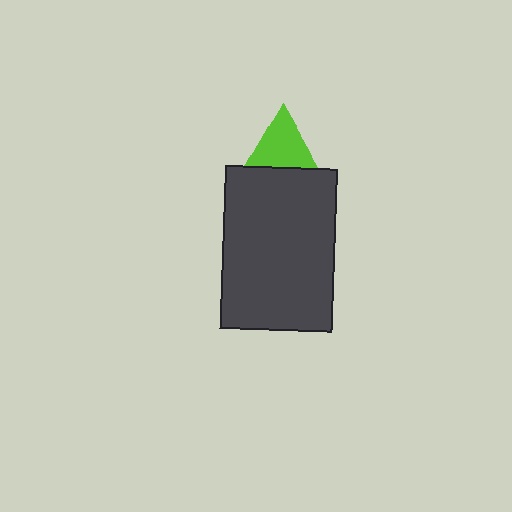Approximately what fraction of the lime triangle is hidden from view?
Roughly 54% of the lime triangle is hidden behind the dark gray rectangle.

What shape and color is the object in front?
The object in front is a dark gray rectangle.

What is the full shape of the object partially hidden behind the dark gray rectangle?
The partially hidden object is a lime triangle.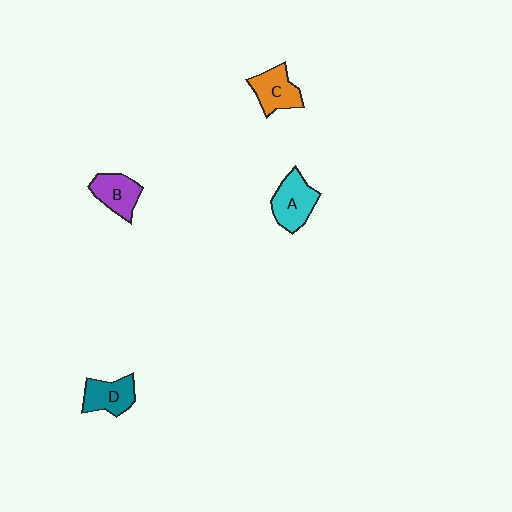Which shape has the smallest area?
Shape B (purple).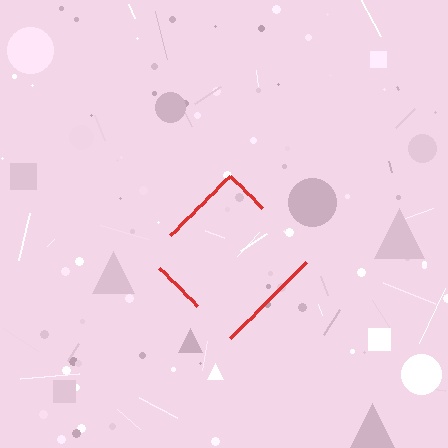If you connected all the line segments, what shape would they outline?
They would outline a diamond.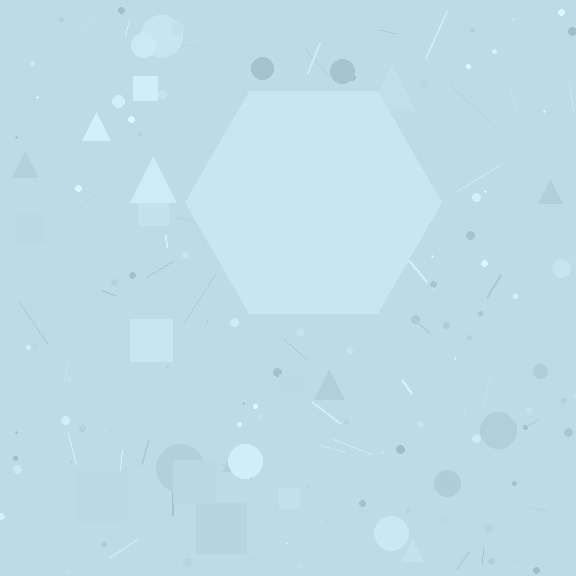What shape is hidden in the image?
A hexagon is hidden in the image.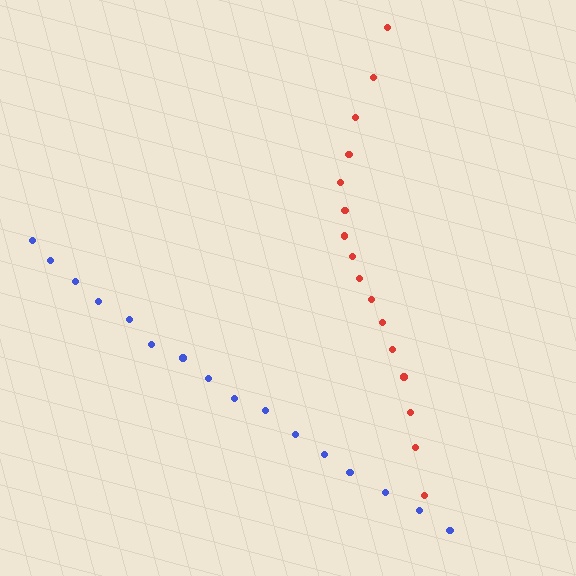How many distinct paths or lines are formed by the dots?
There are 2 distinct paths.